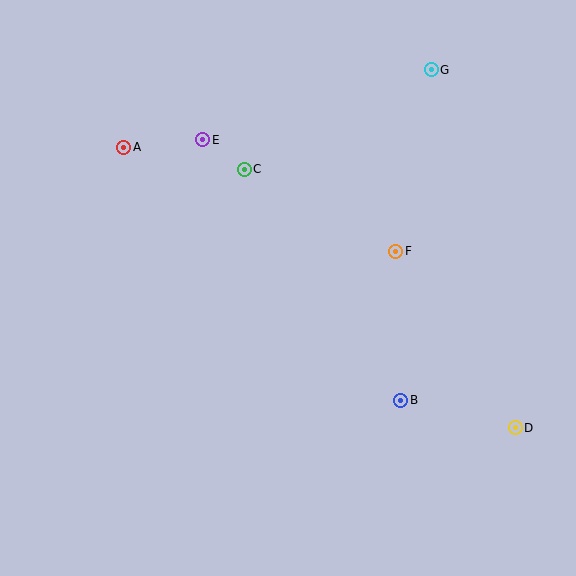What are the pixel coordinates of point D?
Point D is at (515, 428).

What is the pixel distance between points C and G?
The distance between C and G is 212 pixels.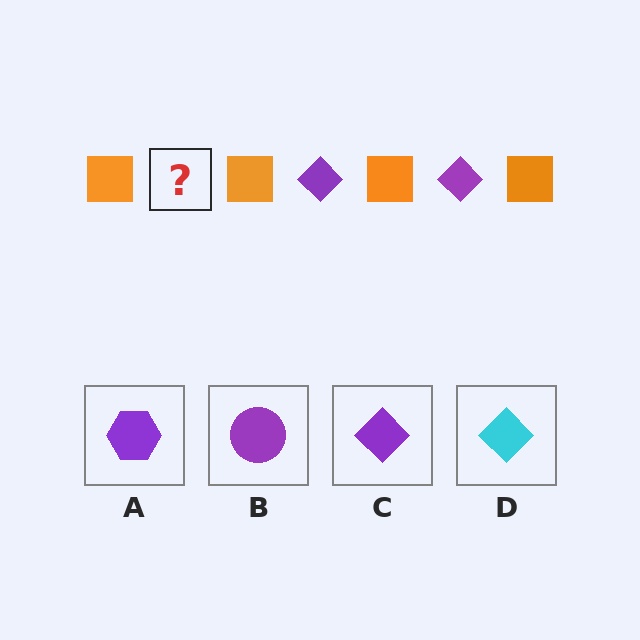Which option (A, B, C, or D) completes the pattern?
C.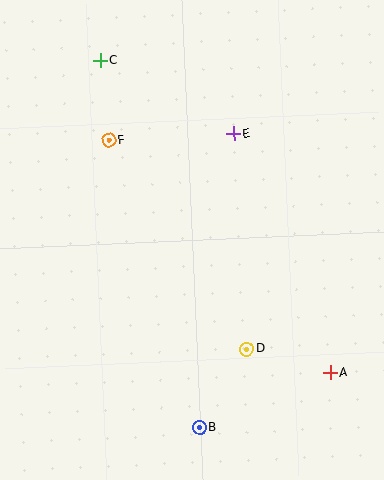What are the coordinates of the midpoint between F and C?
The midpoint between F and C is at (104, 100).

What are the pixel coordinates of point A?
Point A is at (330, 373).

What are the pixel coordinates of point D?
Point D is at (247, 349).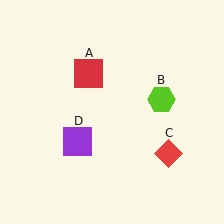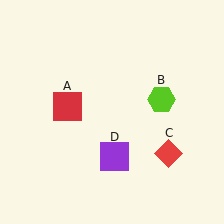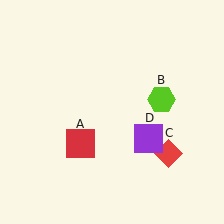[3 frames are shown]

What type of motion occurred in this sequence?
The red square (object A), purple square (object D) rotated counterclockwise around the center of the scene.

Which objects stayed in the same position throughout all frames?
Lime hexagon (object B) and red diamond (object C) remained stationary.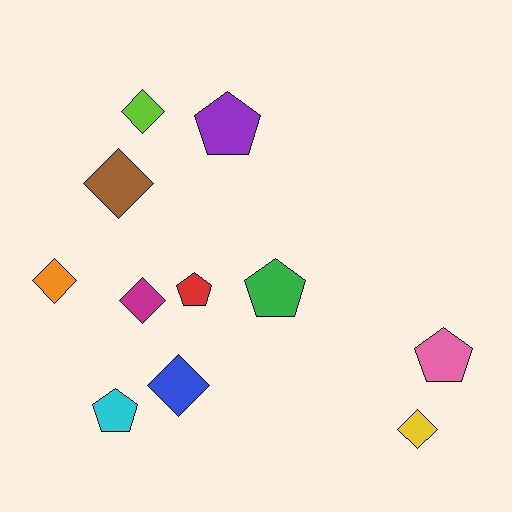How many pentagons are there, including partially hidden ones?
There are 5 pentagons.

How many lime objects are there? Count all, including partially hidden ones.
There is 1 lime object.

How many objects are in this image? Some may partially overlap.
There are 11 objects.